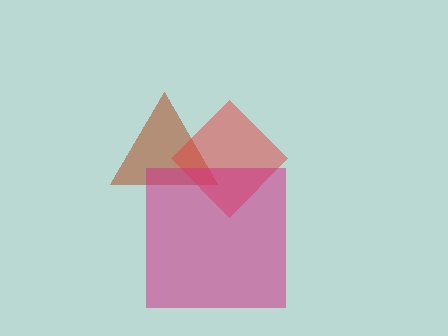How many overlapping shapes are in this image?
There are 3 overlapping shapes in the image.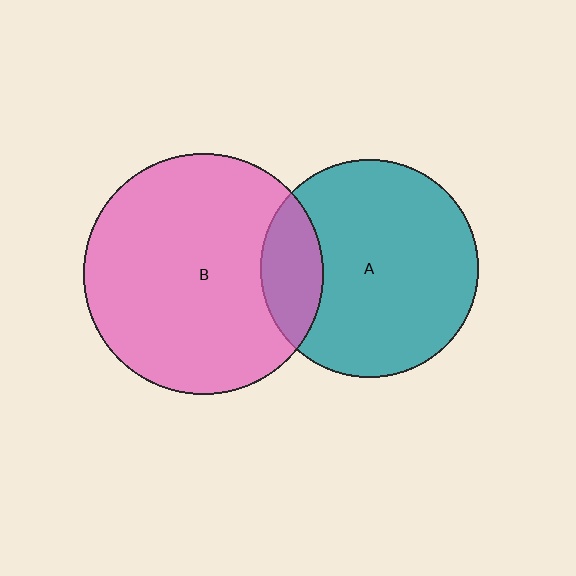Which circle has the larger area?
Circle B (pink).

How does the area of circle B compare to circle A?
Approximately 1.2 times.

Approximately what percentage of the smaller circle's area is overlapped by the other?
Approximately 20%.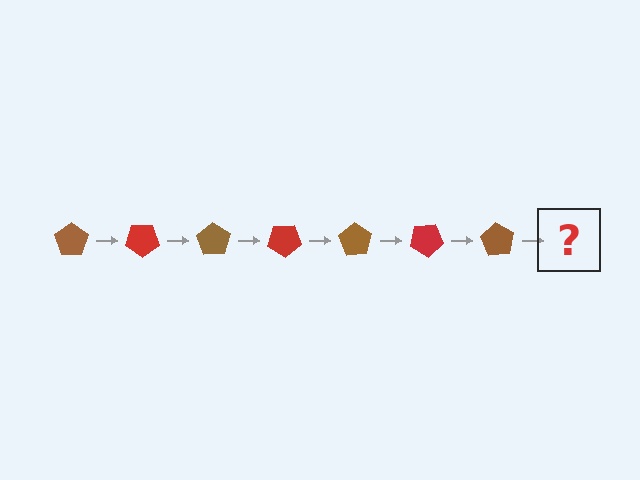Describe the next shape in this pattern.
It should be a red pentagon, rotated 245 degrees from the start.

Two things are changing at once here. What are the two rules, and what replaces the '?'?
The two rules are that it rotates 35 degrees each step and the color cycles through brown and red. The '?' should be a red pentagon, rotated 245 degrees from the start.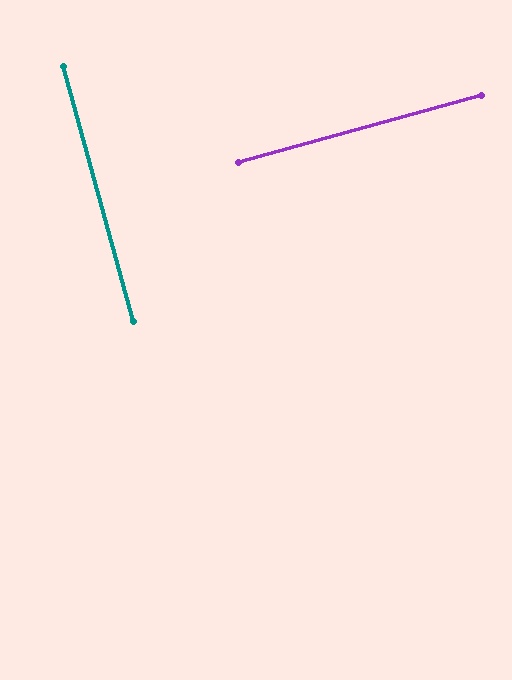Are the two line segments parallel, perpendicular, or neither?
Perpendicular — they meet at approximately 90°.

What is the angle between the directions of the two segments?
Approximately 90 degrees.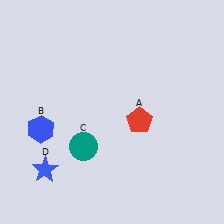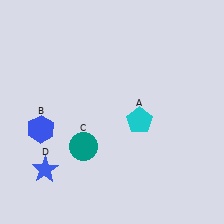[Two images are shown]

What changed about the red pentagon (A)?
In Image 1, A is red. In Image 2, it changed to cyan.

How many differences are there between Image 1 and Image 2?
There is 1 difference between the two images.